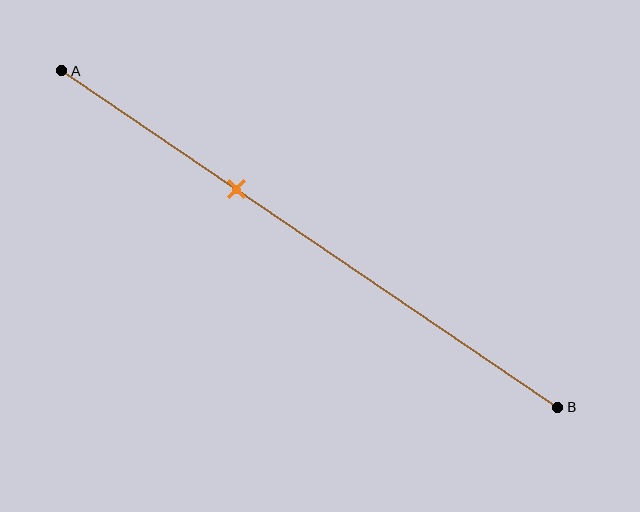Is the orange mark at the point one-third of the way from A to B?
Yes, the mark is approximately at the one-third point.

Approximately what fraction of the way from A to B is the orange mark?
The orange mark is approximately 35% of the way from A to B.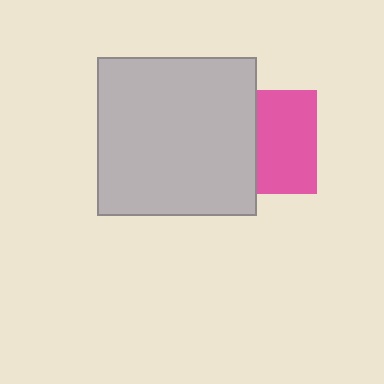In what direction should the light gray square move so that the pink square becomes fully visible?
The light gray square should move left. That is the shortest direction to clear the overlap and leave the pink square fully visible.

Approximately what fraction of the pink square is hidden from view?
Roughly 42% of the pink square is hidden behind the light gray square.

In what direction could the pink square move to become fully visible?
The pink square could move right. That would shift it out from behind the light gray square entirely.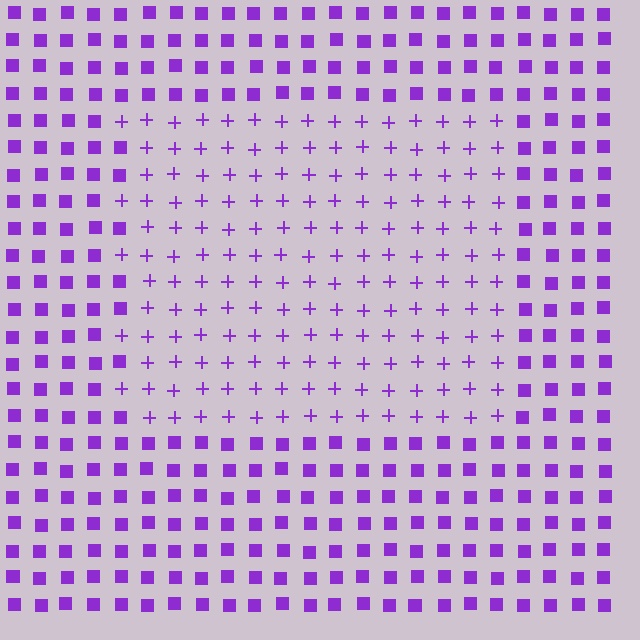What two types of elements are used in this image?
The image uses plus signs inside the rectangle region and squares outside it.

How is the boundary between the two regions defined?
The boundary is defined by a change in element shape: plus signs inside vs. squares outside. All elements share the same color and spacing.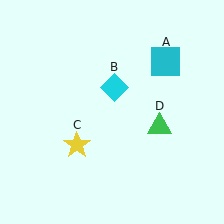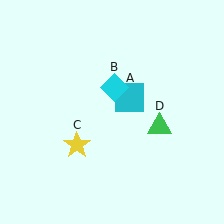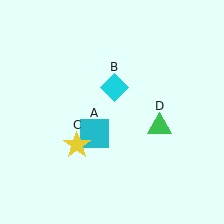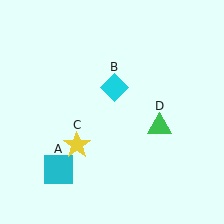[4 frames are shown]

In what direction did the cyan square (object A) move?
The cyan square (object A) moved down and to the left.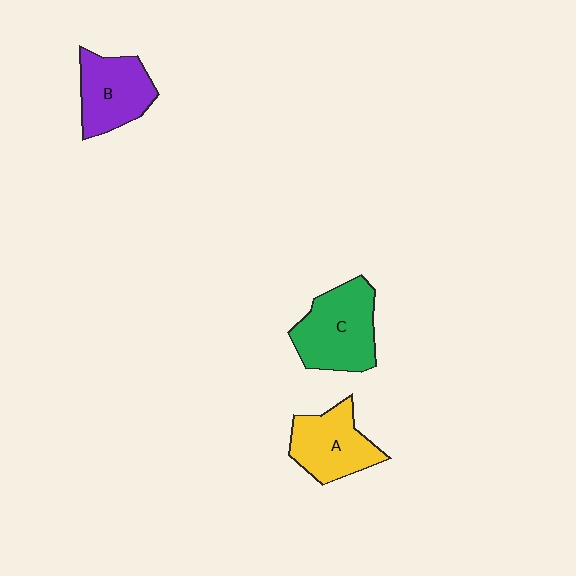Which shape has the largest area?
Shape C (green).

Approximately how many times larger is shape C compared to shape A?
Approximately 1.2 times.